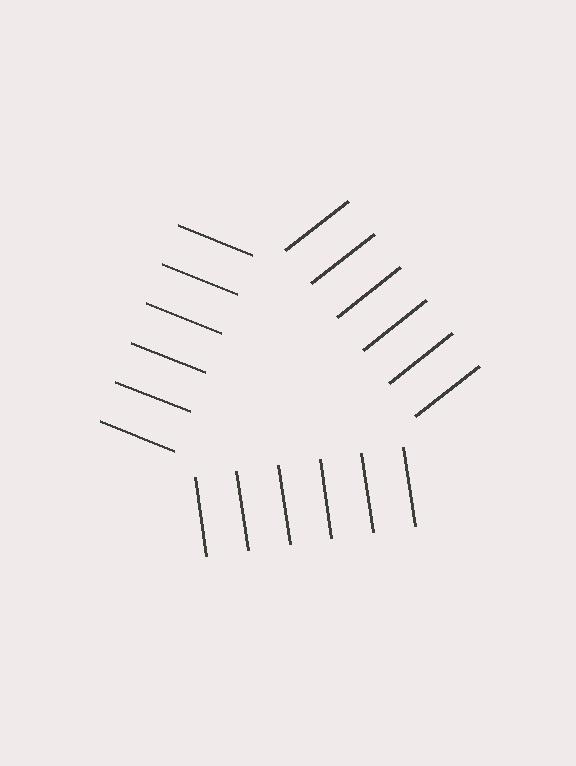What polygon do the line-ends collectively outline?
An illusory triangle — the line segments terminate on its edges but no continuous stroke is drawn.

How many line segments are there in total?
18 — 6 along each of the 3 edges.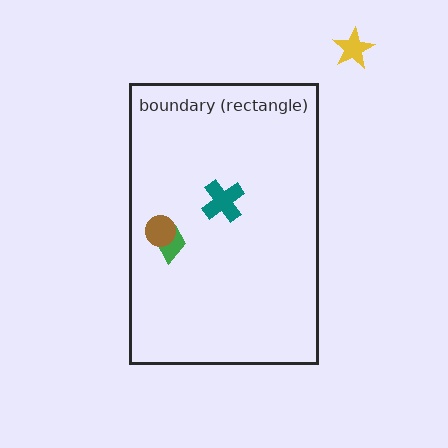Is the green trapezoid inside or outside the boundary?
Inside.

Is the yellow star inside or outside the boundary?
Outside.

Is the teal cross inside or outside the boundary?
Inside.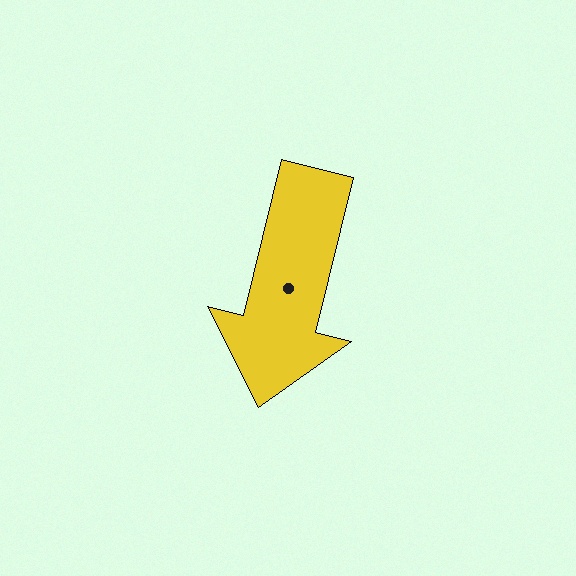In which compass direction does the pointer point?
South.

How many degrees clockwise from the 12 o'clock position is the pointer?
Approximately 194 degrees.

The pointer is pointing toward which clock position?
Roughly 6 o'clock.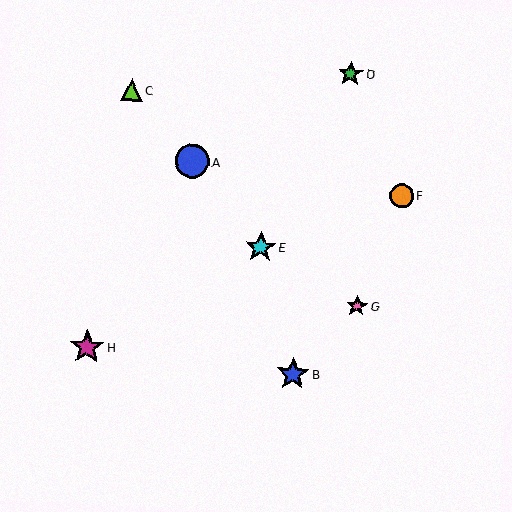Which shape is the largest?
The magenta star (labeled H) is the largest.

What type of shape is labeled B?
Shape B is a blue star.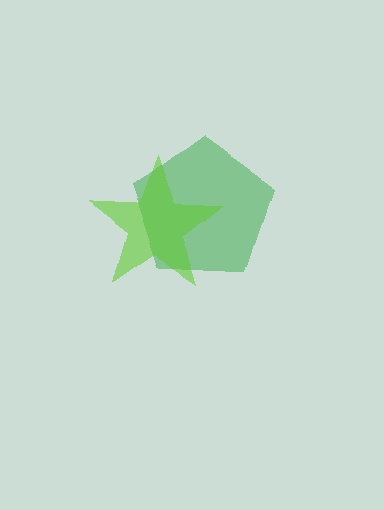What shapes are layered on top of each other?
The layered shapes are: a green pentagon, a lime star.